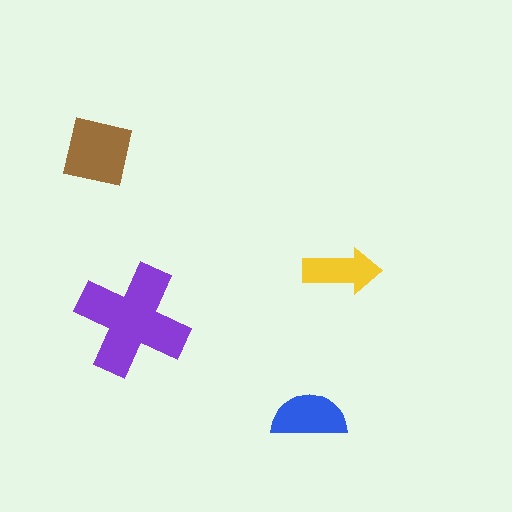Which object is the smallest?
The yellow arrow.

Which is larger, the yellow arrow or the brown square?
The brown square.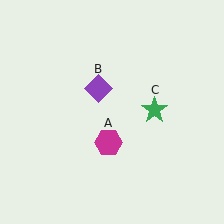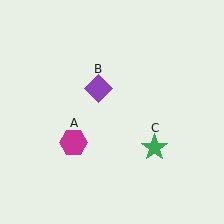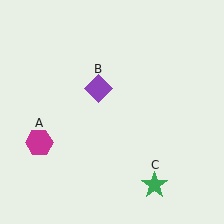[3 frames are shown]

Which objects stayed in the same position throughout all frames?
Purple diamond (object B) remained stationary.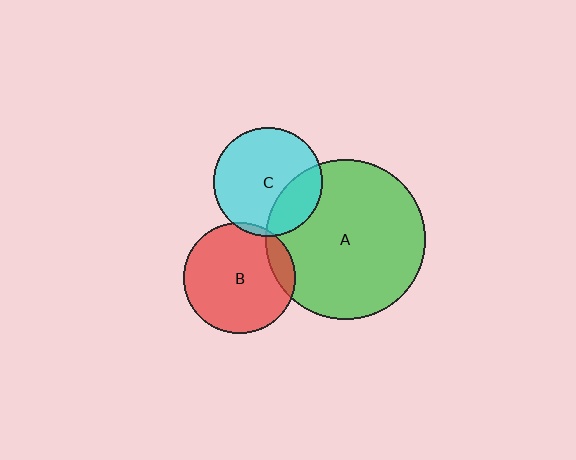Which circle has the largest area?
Circle A (green).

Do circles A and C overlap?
Yes.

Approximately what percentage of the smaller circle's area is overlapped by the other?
Approximately 25%.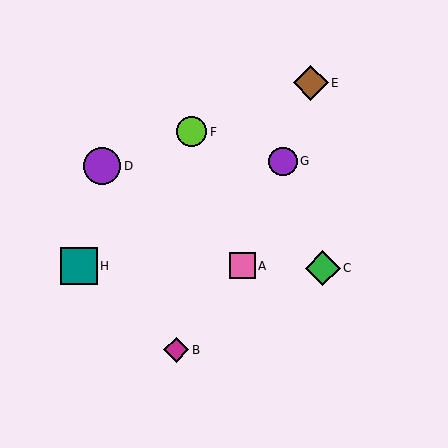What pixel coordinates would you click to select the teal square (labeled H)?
Click at (79, 266) to select the teal square H.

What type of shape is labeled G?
Shape G is a purple circle.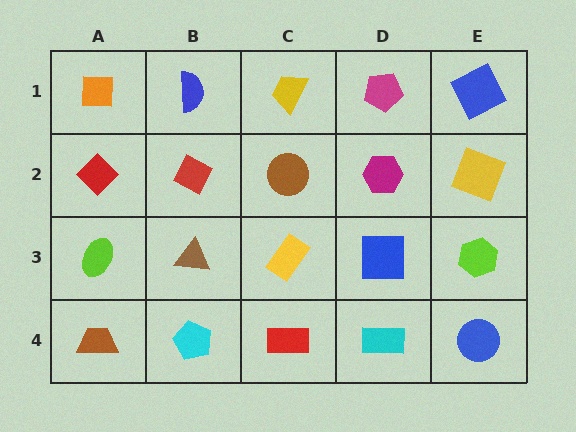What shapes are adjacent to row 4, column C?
A yellow rectangle (row 3, column C), a cyan pentagon (row 4, column B), a cyan rectangle (row 4, column D).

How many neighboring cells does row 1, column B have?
3.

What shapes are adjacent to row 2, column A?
An orange square (row 1, column A), a lime ellipse (row 3, column A), a red diamond (row 2, column B).